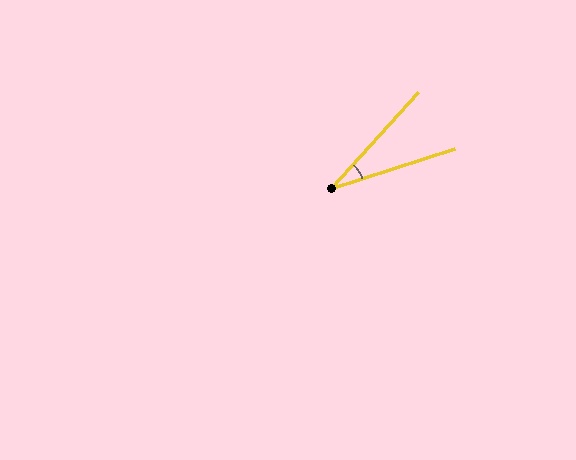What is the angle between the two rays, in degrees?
Approximately 30 degrees.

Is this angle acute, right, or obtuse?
It is acute.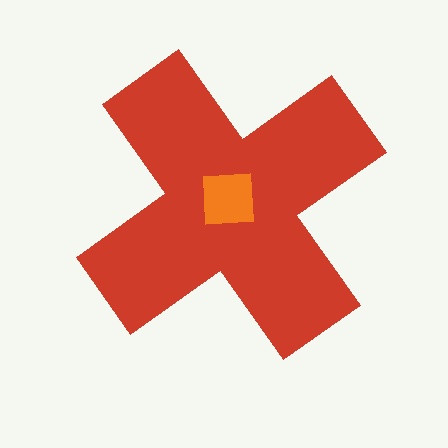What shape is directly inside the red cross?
The orange square.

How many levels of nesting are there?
2.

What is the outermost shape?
The red cross.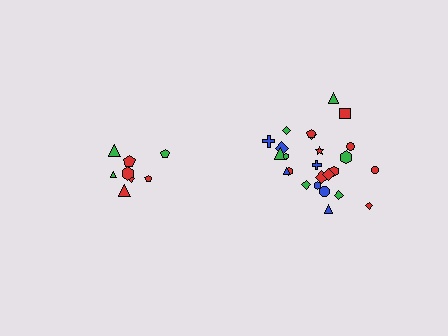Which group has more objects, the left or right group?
The right group.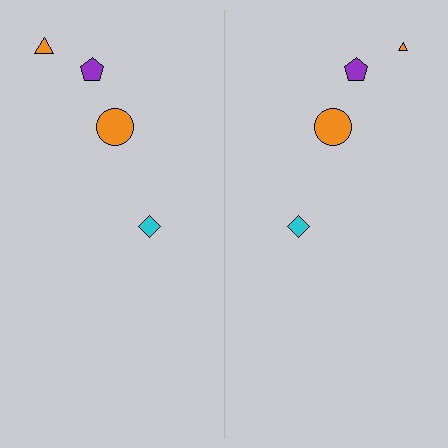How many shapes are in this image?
There are 8 shapes in this image.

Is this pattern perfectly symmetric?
No, the pattern is not perfectly symmetric. The orange triangle on the right side has a different size than its mirror counterpart.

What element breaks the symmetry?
The orange triangle on the right side has a different size than its mirror counterpart.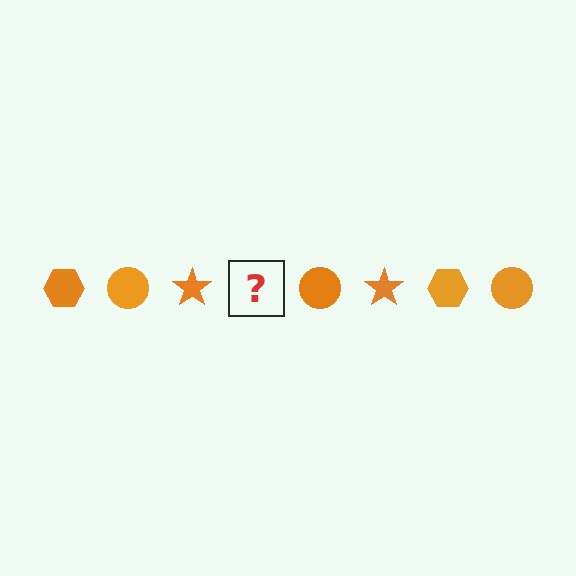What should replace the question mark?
The question mark should be replaced with an orange hexagon.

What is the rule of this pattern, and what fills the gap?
The rule is that the pattern cycles through hexagon, circle, star shapes in orange. The gap should be filled with an orange hexagon.